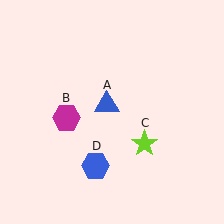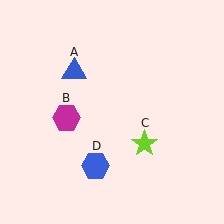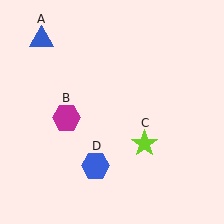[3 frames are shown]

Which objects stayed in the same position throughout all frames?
Magenta hexagon (object B) and lime star (object C) and blue hexagon (object D) remained stationary.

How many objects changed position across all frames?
1 object changed position: blue triangle (object A).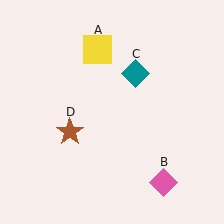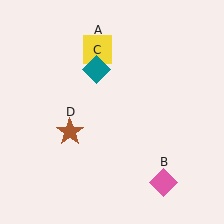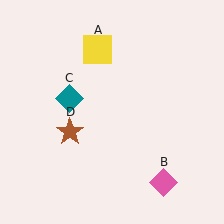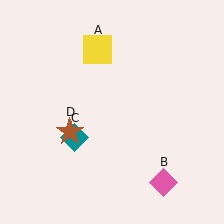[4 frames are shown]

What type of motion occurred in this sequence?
The teal diamond (object C) rotated counterclockwise around the center of the scene.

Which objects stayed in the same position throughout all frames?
Yellow square (object A) and pink diamond (object B) and brown star (object D) remained stationary.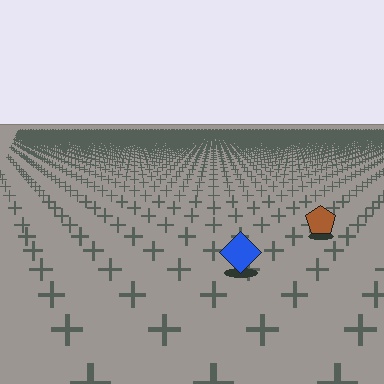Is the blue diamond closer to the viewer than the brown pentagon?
Yes. The blue diamond is closer — you can tell from the texture gradient: the ground texture is coarser near it.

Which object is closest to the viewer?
The blue diamond is closest. The texture marks near it are larger and more spread out.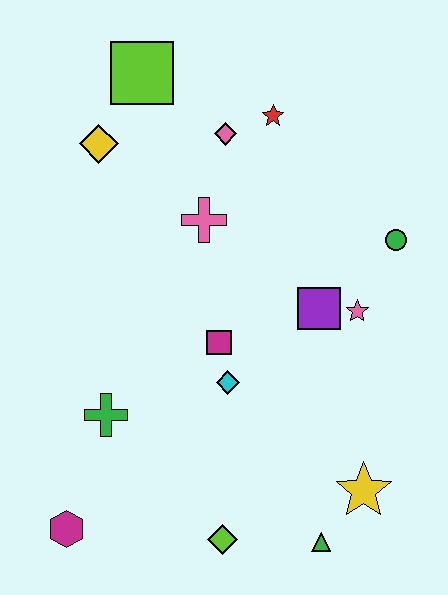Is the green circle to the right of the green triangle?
Yes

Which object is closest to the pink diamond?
The red star is closest to the pink diamond.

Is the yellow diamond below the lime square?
Yes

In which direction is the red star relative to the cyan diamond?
The red star is above the cyan diamond.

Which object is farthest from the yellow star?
The lime square is farthest from the yellow star.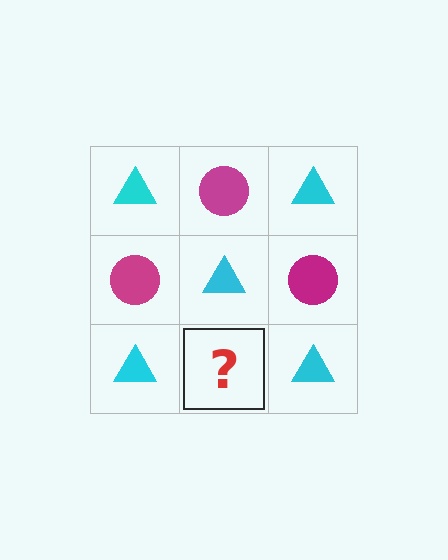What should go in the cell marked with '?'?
The missing cell should contain a magenta circle.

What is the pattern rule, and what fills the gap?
The rule is that it alternates cyan triangle and magenta circle in a checkerboard pattern. The gap should be filled with a magenta circle.